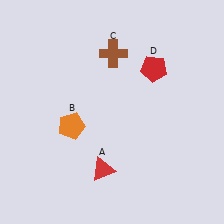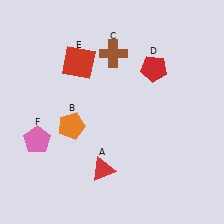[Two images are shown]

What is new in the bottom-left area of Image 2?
A pink pentagon (F) was added in the bottom-left area of Image 2.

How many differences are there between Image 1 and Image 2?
There are 2 differences between the two images.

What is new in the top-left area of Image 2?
A red square (E) was added in the top-left area of Image 2.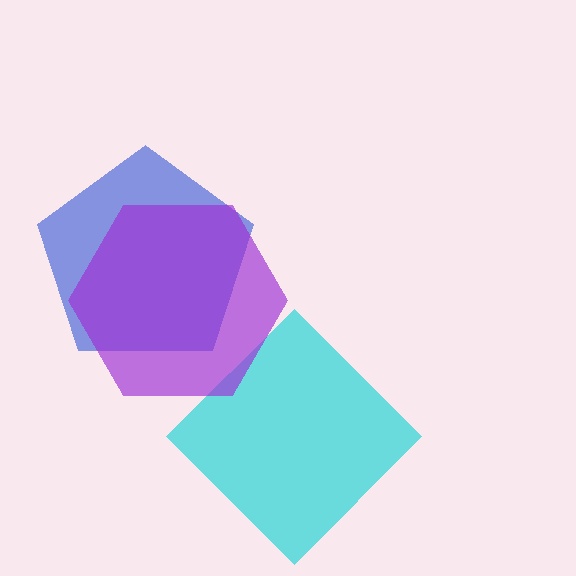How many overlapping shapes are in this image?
There are 3 overlapping shapes in the image.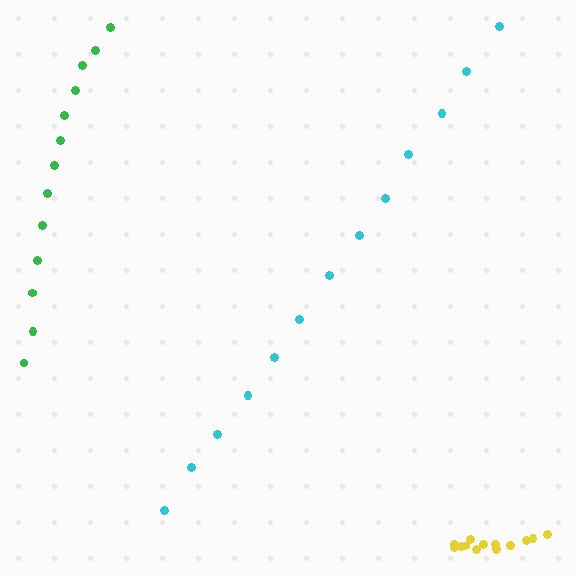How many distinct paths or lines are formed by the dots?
There are 3 distinct paths.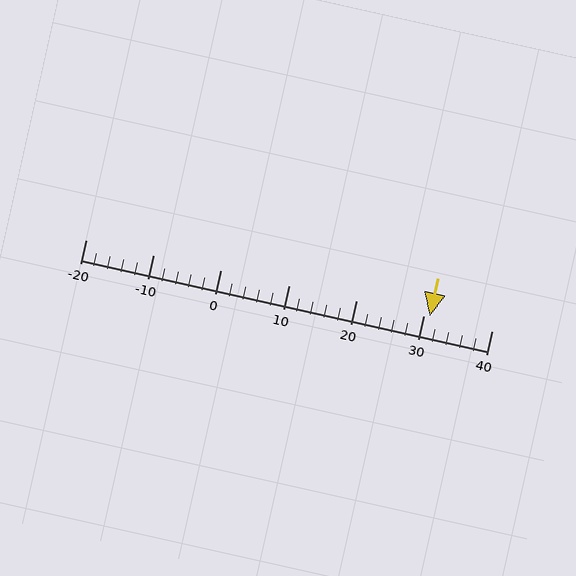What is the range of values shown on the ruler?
The ruler shows values from -20 to 40.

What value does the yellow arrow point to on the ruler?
The yellow arrow points to approximately 31.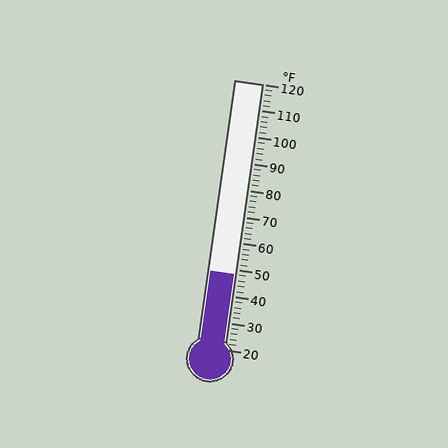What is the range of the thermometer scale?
The thermometer scale ranges from 20°F to 120°F.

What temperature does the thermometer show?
The thermometer shows approximately 48°F.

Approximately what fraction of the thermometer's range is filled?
The thermometer is filled to approximately 30% of its range.